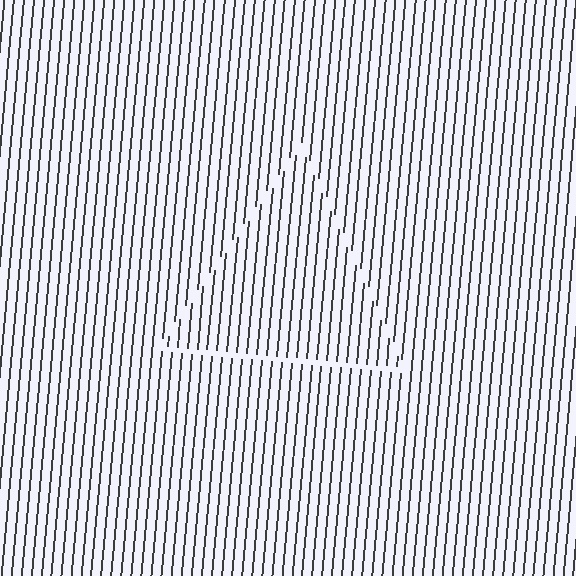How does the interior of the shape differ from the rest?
The interior of the shape contains the same grating, shifted by half a period — the contour is defined by the phase discontinuity where line-ends from the inner and outer gratings abut.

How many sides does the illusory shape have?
3 sides — the line-ends trace a triangle.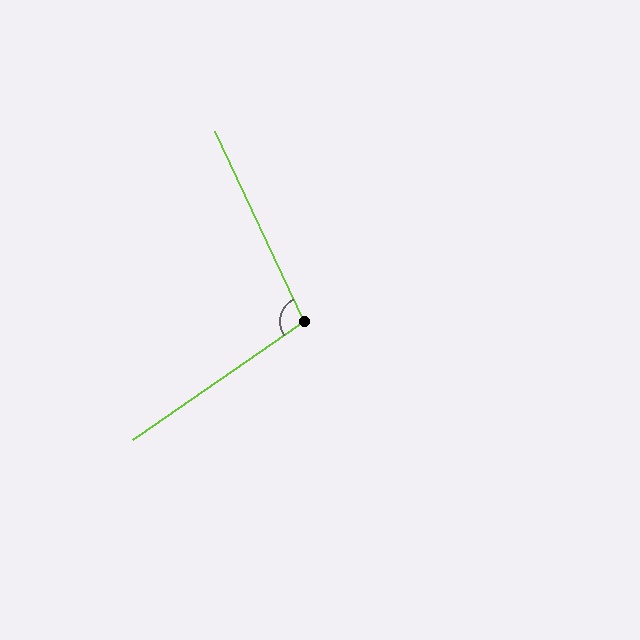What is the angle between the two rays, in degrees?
Approximately 100 degrees.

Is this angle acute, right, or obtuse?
It is obtuse.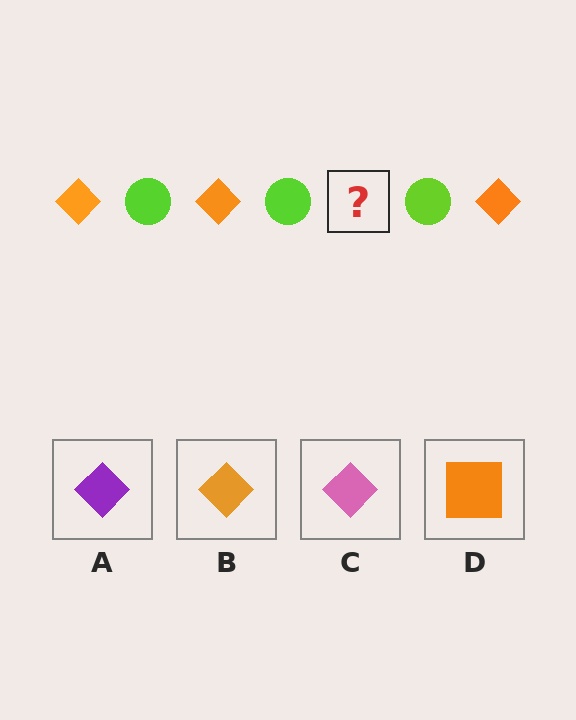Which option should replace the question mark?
Option B.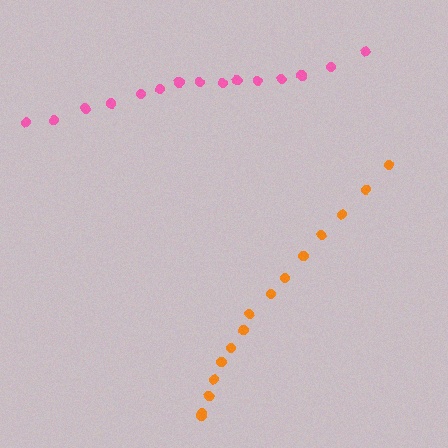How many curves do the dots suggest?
There are 2 distinct paths.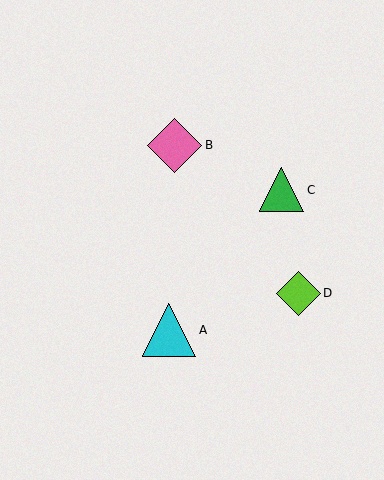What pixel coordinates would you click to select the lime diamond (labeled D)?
Click at (298, 293) to select the lime diamond D.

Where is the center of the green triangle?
The center of the green triangle is at (282, 190).